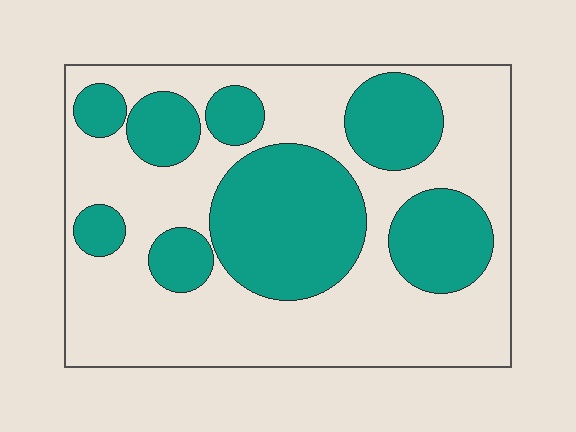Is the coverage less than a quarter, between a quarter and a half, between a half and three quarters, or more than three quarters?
Between a quarter and a half.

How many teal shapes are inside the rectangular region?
8.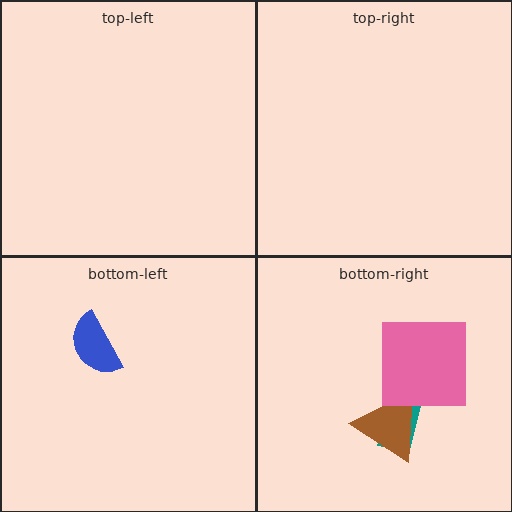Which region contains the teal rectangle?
The bottom-right region.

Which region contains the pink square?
The bottom-right region.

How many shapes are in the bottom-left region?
1.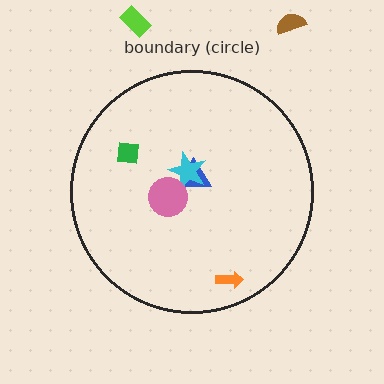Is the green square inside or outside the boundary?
Inside.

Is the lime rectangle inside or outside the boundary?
Outside.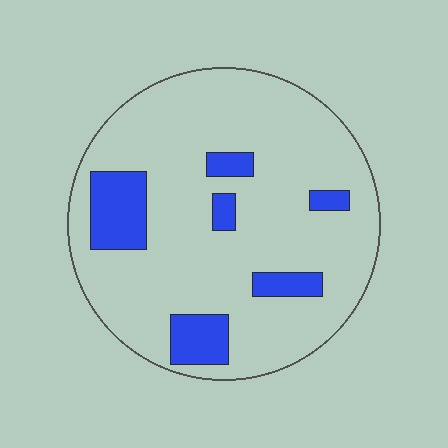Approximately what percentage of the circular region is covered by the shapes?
Approximately 15%.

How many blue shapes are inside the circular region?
6.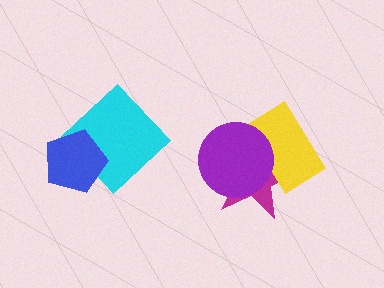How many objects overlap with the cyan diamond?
1 object overlaps with the cyan diamond.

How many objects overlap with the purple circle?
2 objects overlap with the purple circle.